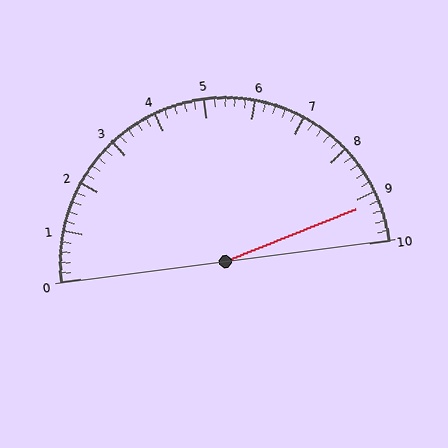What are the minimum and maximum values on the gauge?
The gauge ranges from 0 to 10.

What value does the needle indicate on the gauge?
The needle indicates approximately 9.2.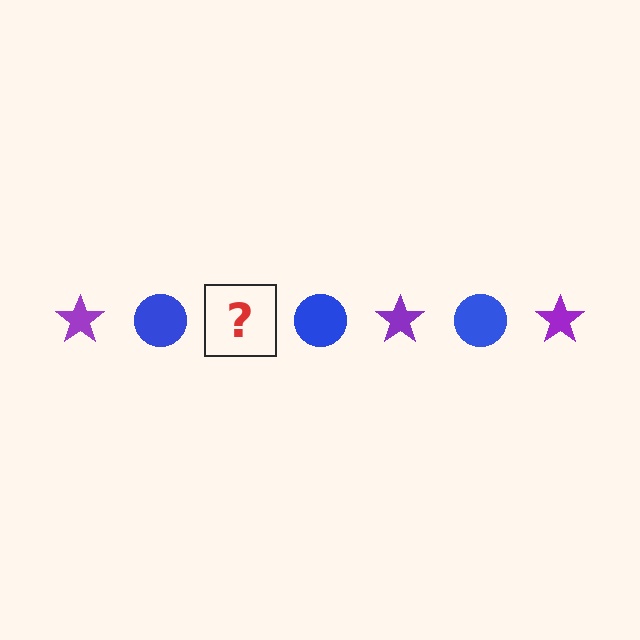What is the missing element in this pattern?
The missing element is a purple star.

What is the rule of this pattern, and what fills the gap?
The rule is that the pattern alternates between purple star and blue circle. The gap should be filled with a purple star.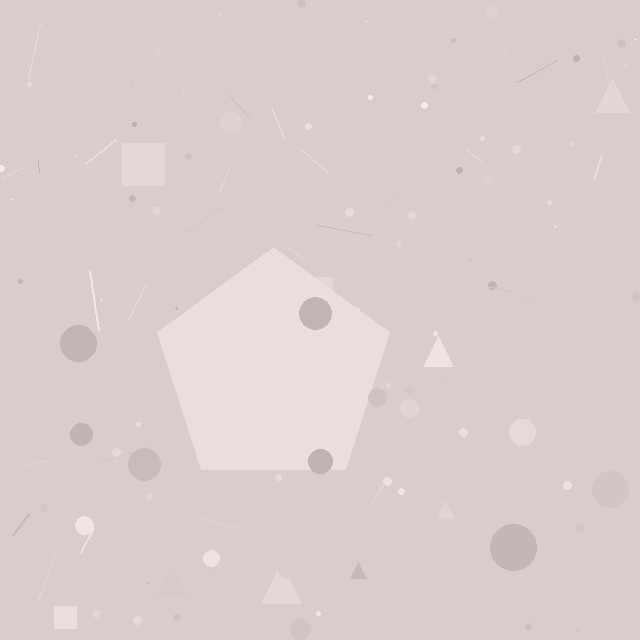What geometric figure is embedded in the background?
A pentagon is embedded in the background.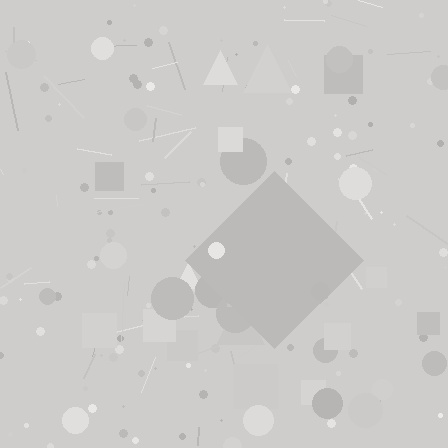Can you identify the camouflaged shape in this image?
The camouflaged shape is a diamond.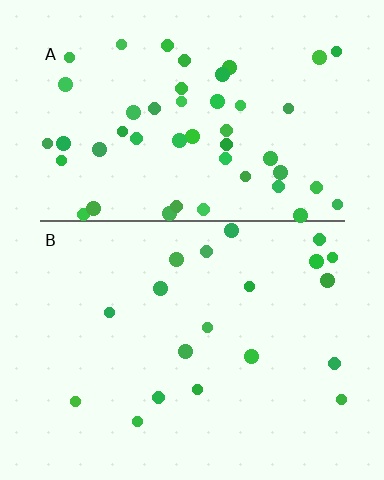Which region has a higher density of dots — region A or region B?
A (the top).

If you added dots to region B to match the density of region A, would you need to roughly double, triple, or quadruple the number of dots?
Approximately double.